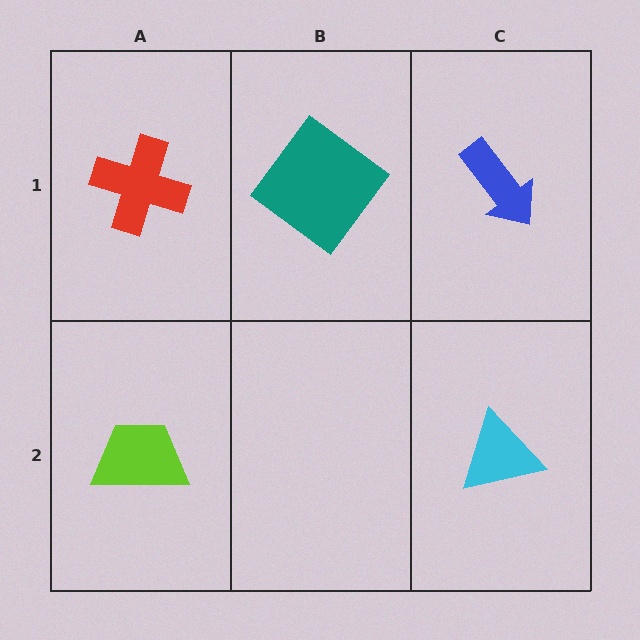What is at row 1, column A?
A red cross.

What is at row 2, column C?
A cyan triangle.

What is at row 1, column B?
A teal diamond.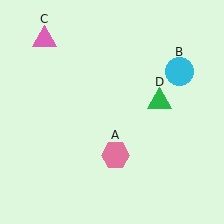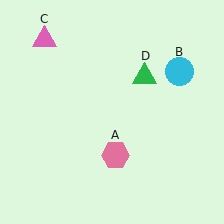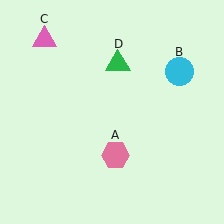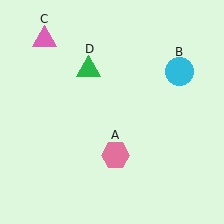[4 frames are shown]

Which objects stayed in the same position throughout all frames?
Pink hexagon (object A) and cyan circle (object B) and pink triangle (object C) remained stationary.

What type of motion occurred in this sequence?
The green triangle (object D) rotated counterclockwise around the center of the scene.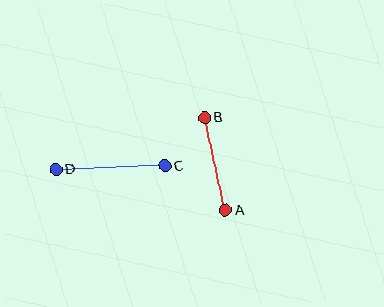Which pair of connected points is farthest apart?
Points C and D are farthest apart.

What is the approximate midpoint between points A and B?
The midpoint is at approximately (215, 164) pixels.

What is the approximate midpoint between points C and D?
The midpoint is at approximately (110, 168) pixels.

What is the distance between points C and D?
The distance is approximately 109 pixels.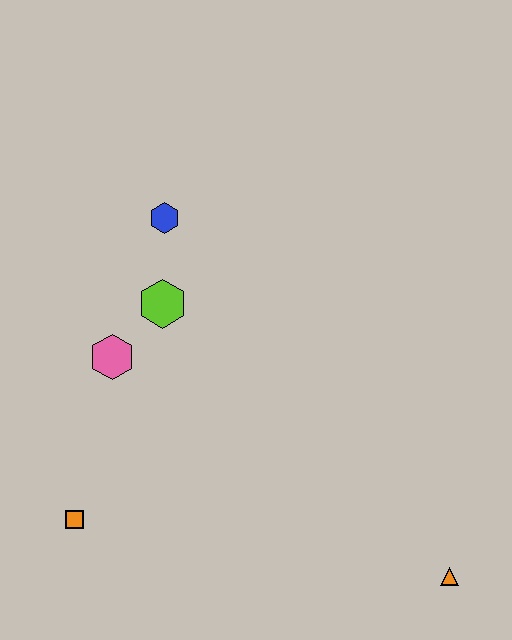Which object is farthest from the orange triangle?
The blue hexagon is farthest from the orange triangle.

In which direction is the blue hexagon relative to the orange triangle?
The blue hexagon is above the orange triangle.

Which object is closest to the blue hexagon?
The lime hexagon is closest to the blue hexagon.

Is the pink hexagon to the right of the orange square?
Yes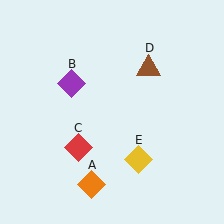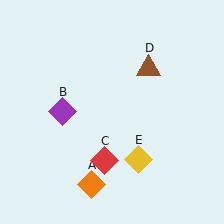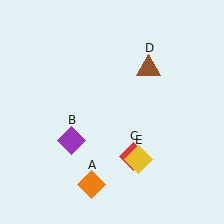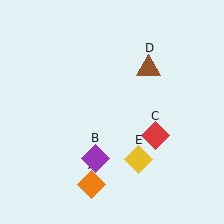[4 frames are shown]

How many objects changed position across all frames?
2 objects changed position: purple diamond (object B), red diamond (object C).